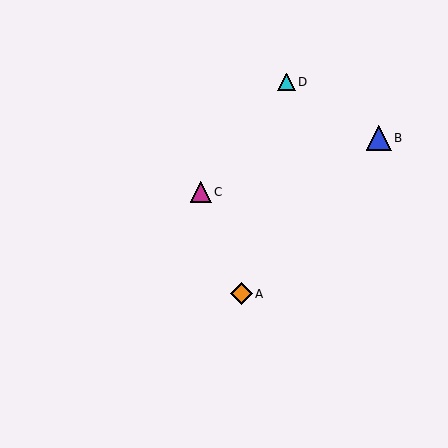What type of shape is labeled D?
Shape D is a cyan triangle.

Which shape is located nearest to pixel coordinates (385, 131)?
The blue triangle (labeled B) at (379, 138) is nearest to that location.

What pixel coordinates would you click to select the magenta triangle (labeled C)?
Click at (201, 192) to select the magenta triangle C.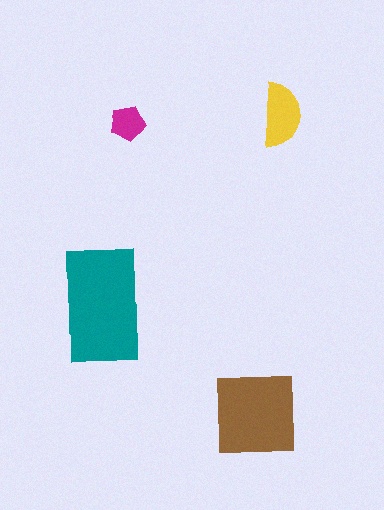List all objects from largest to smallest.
The teal rectangle, the brown square, the yellow semicircle, the magenta pentagon.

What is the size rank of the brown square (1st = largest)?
2nd.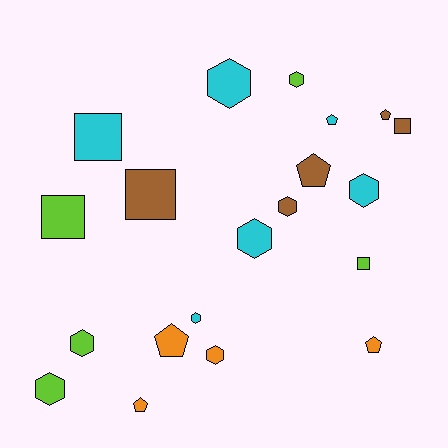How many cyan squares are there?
There is 1 cyan square.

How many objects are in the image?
There are 20 objects.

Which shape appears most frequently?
Hexagon, with 9 objects.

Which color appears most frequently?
Cyan, with 6 objects.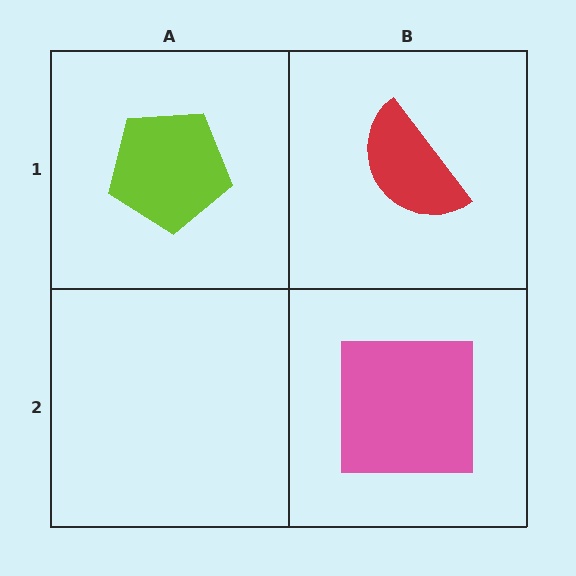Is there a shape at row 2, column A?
No, that cell is empty.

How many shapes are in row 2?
1 shape.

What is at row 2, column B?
A pink square.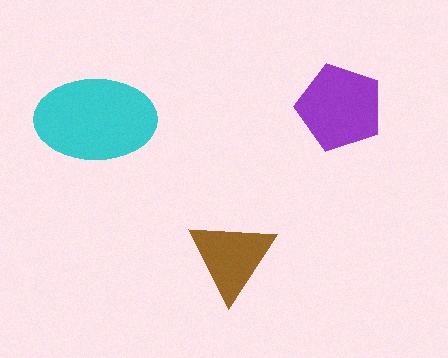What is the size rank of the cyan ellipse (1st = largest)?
1st.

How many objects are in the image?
There are 3 objects in the image.